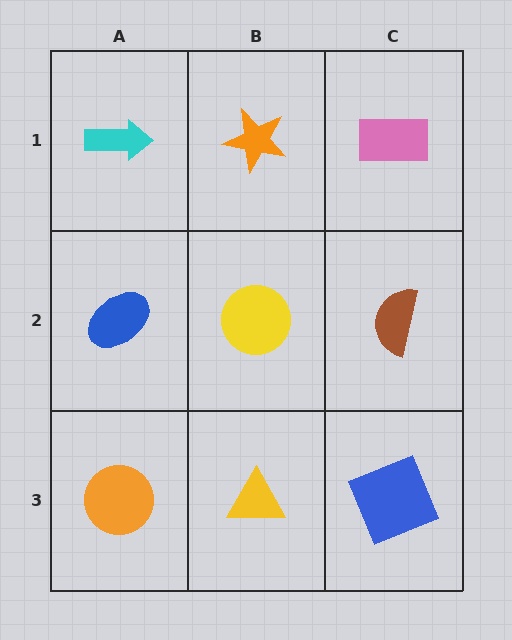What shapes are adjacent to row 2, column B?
An orange star (row 1, column B), a yellow triangle (row 3, column B), a blue ellipse (row 2, column A), a brown semicircle (row 2, column C).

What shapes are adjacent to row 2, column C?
A pink rectangle (row 1, column C), a blue square (row 3, column C), a yellow circle (row 2, column B).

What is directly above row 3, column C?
A brown semicircle.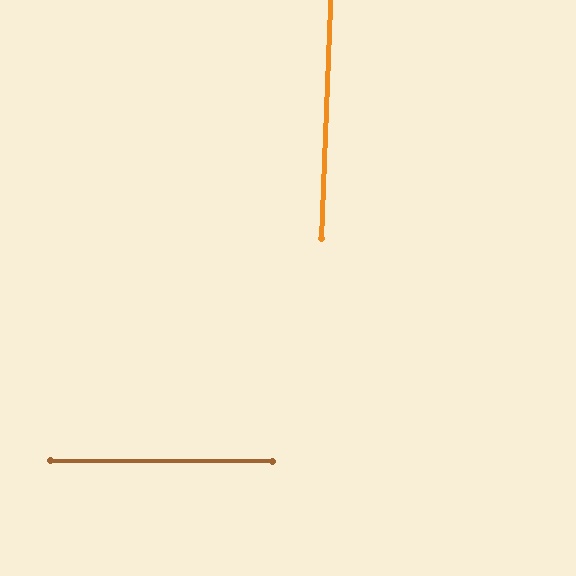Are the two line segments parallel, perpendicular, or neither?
Perpendicular — they meet at approximately 88°.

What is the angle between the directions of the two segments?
Approximately 88 degrees.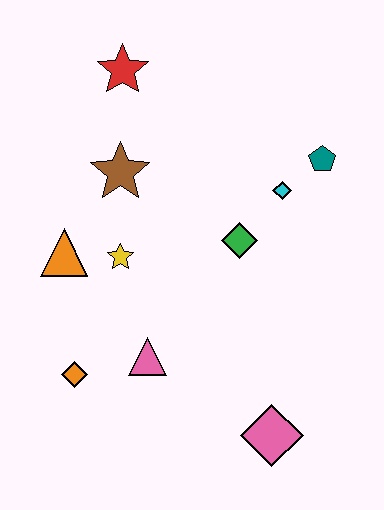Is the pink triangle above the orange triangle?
No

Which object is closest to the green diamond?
The cyan diamond is closest to the green diamond.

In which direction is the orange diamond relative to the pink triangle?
The orange diamond is to the left of the pink triangle.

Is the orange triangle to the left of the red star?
Yes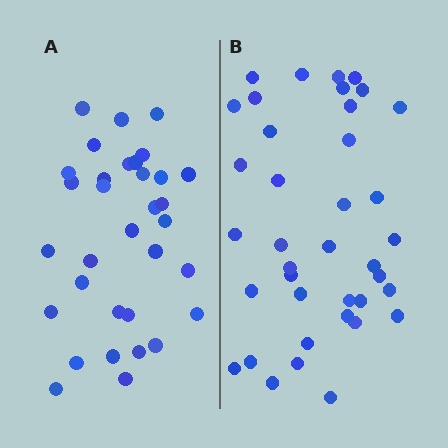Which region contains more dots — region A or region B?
Region B (the right region) has more dots.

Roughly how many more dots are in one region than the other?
Region B has about 5 more dots than region A.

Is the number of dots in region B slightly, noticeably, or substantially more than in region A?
Region B has only slightly more — the two regions are fairly close. The ratio is roughly 1.2 to 1.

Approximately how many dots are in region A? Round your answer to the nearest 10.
About 30 dots. (The exact count is 33, which rounds to 30.)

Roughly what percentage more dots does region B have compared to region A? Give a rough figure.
About 15% more.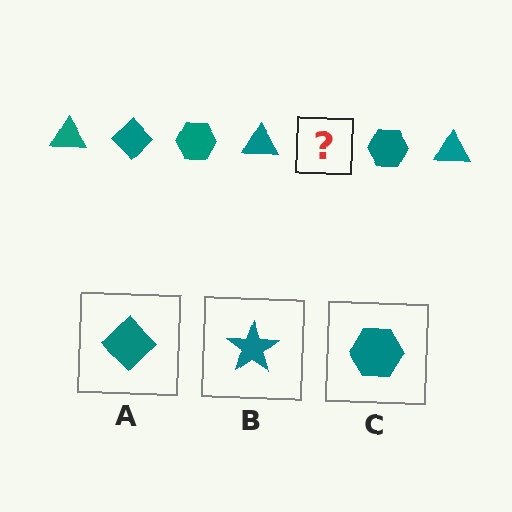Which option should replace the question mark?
Option A.